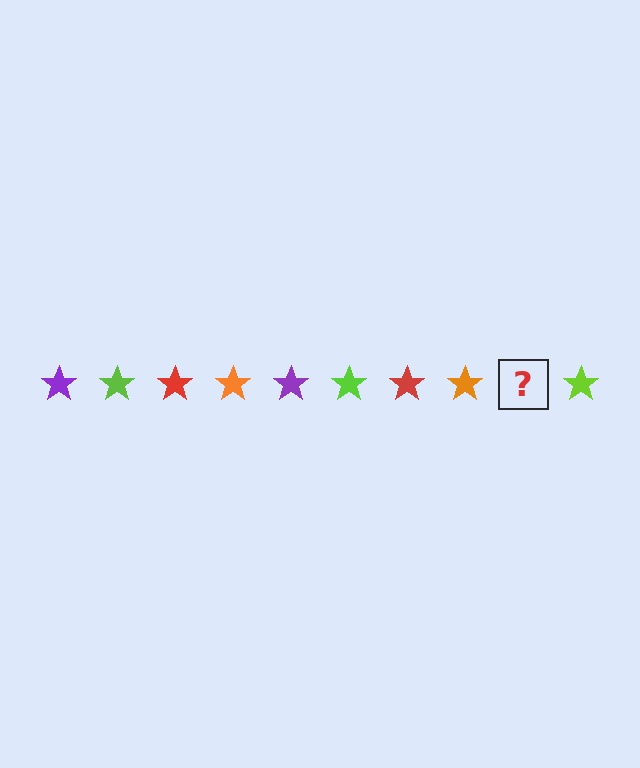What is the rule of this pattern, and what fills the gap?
The rule is that the pattern cycles through purple, lime, red, orange stars. The gap should be filled with a purple star.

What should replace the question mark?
The question mark should be replaced with a purple star.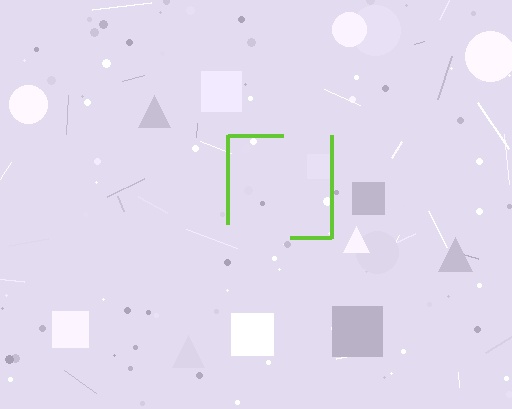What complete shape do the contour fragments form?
The contour fragments form a square.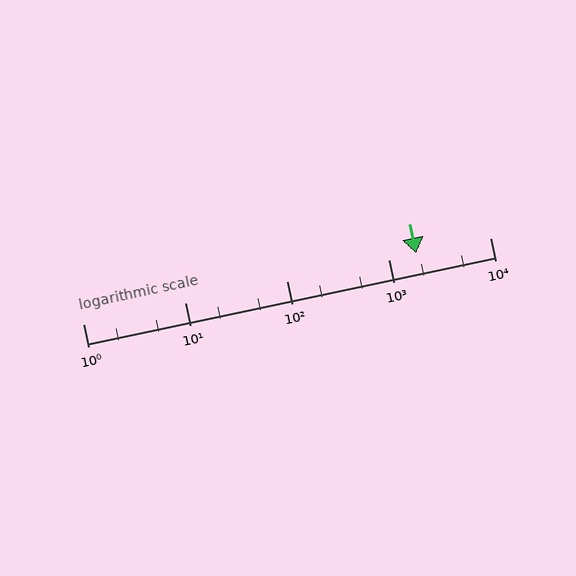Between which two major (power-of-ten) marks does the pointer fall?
The pointer is between 1000 and 10000.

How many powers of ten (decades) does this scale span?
The scale spans 4 decades, from 1 to 10000.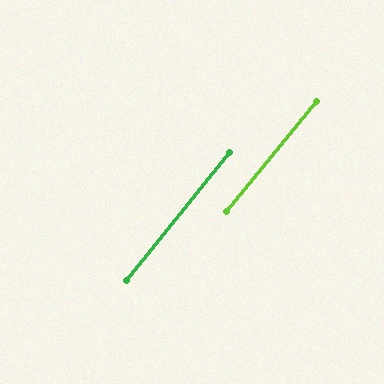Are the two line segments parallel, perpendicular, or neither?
Parallel — their directions differ by only 0.7°.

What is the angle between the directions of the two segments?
Approximately 1 degree.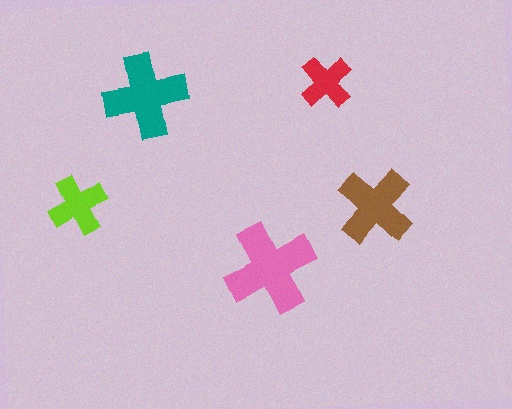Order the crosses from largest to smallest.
the pink one, the teal one, the brown one, the lime one, the red one.